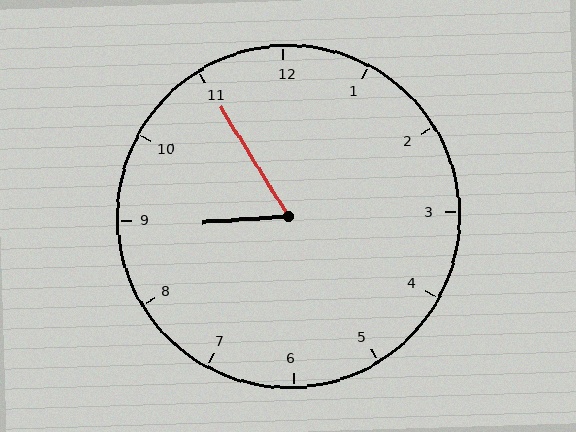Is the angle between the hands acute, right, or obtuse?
It is acute.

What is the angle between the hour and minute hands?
Approximately 62 degrees.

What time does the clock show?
8:55.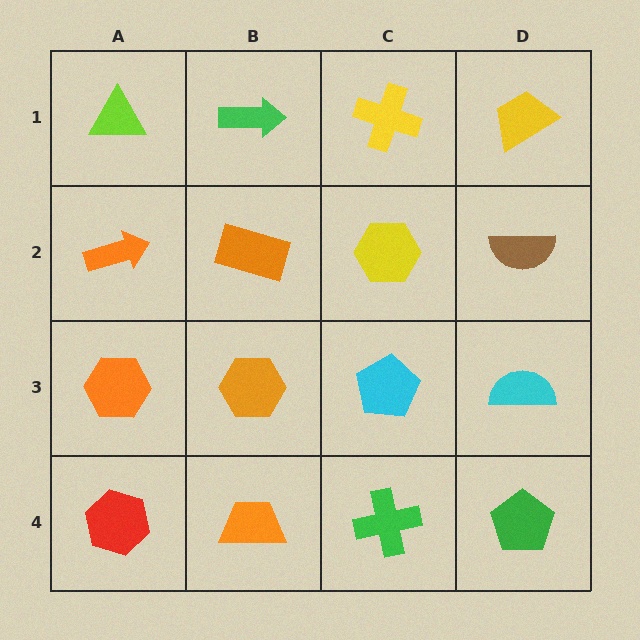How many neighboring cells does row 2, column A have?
3.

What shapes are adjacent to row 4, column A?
An orange hexagon (row 3, column A), an orange trapezoid (row 4, column B).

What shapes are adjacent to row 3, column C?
A yellow hexagon (row 2, column C), a green cross (row 4, column C), an orange hexagon (row 3, column B), a cyan semicircle (row 3, column D).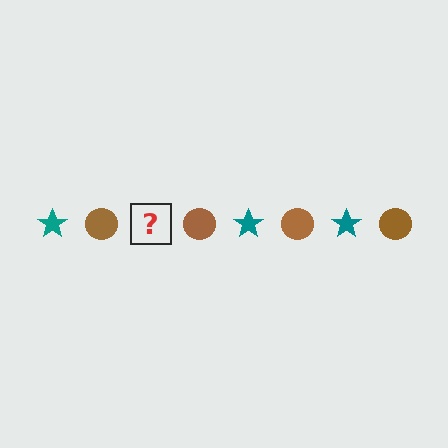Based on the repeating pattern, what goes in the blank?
The blank should be a teal star.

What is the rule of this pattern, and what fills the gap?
The rule is that the pattern alternates between teal star and brown circle. The gap should be filled with a teal star.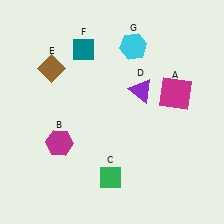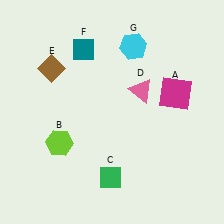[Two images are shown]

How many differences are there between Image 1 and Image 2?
There are 2 differences between the two images.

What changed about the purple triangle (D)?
In Image 1, D is purple. In Image 2, it changed to pink.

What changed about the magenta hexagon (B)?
In Image 1, B is magenta. In Image 2, it changed to lime.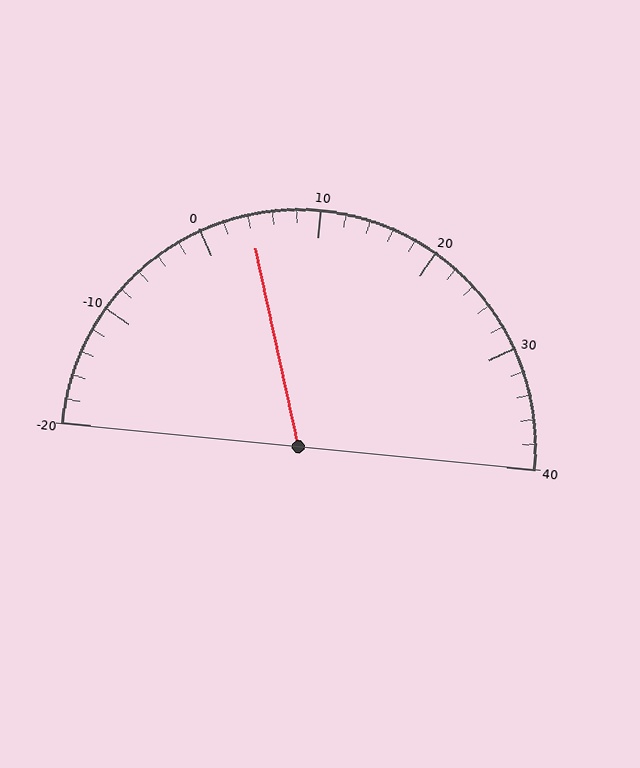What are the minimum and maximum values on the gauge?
The gauge ranges from -20 to 40.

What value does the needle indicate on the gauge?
The needle indicates approximately 4.